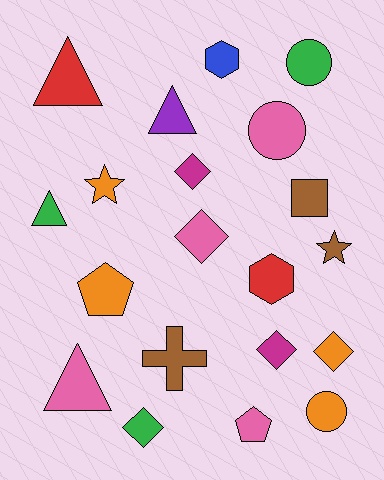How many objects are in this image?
There are 20 objects.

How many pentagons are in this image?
There are 2 pentagons.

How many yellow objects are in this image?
There are no yellow objects.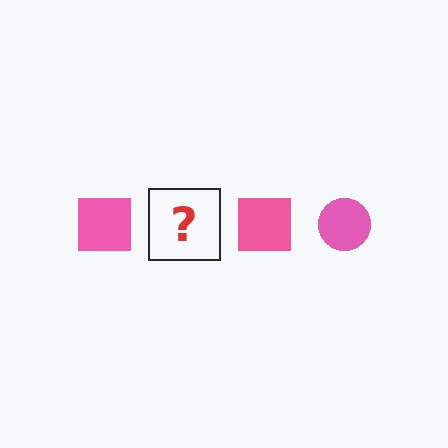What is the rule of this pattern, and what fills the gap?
The rule is that the pattern cycles through square, circle shapes in pink. The gap should be filled with a pink circle.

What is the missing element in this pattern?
The missing element is a pink circle.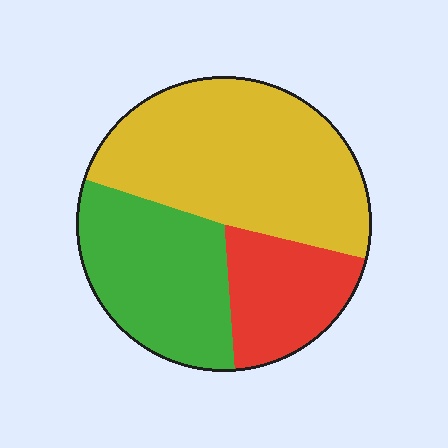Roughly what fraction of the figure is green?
Green takes up about one third (1/3) of the figure.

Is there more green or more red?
Green.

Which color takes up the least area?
Red, at roughly 20%.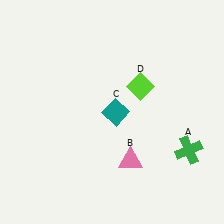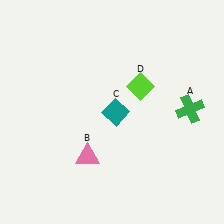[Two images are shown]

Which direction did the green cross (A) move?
The green cross (A) moved up.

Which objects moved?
The objects that moved are: the green cross (A), the pink triangle (B).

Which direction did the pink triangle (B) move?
The pink triangle (B) moved left.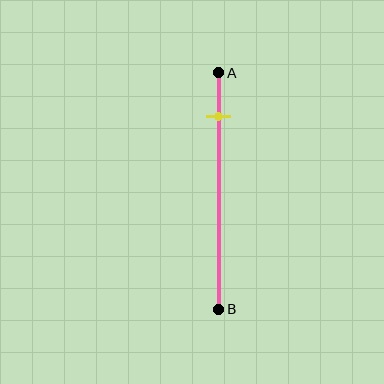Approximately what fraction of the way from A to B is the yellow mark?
The yellow mark is approximately 20% of the way from A to B.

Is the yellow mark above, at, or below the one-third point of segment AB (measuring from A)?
The yellow mark is above the one-third point of segment AB.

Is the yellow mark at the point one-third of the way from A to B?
No, the mark is at about 20% from A, not at the 33% one-third point.